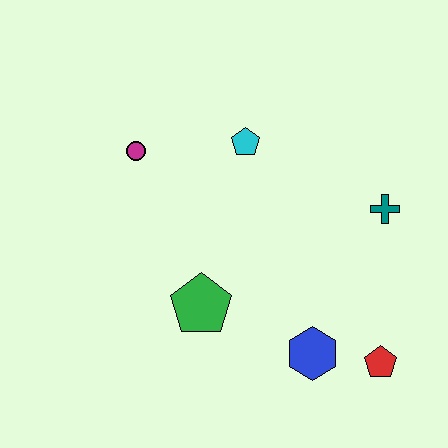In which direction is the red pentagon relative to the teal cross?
The red pentagon is below the teal cross.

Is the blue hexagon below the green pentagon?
Yes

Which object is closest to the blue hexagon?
The red pentagon is closest to the blue hexagon.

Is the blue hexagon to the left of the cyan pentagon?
No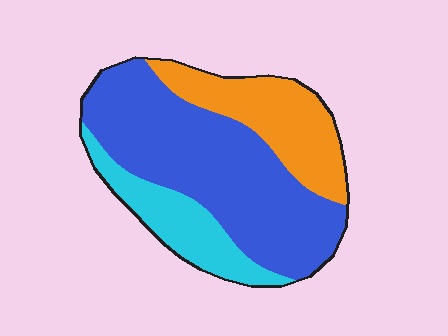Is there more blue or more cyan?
Blue.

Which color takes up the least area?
Cyan, at roughly 20%.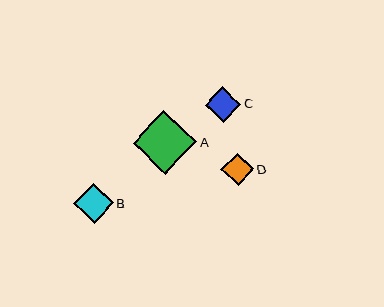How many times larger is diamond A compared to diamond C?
Diamond A is approximately 1.8 times the size of diamond C.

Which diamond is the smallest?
Diamond D is the smallest with a size of approximately 32 pixels.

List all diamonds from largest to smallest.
From largest to smallest: A, B, C, D.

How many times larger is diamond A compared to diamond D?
Diamond A is approximately 2.0 times the size of diamond D.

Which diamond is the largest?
Diamond A is the largest with a size of approximately 63 pixels.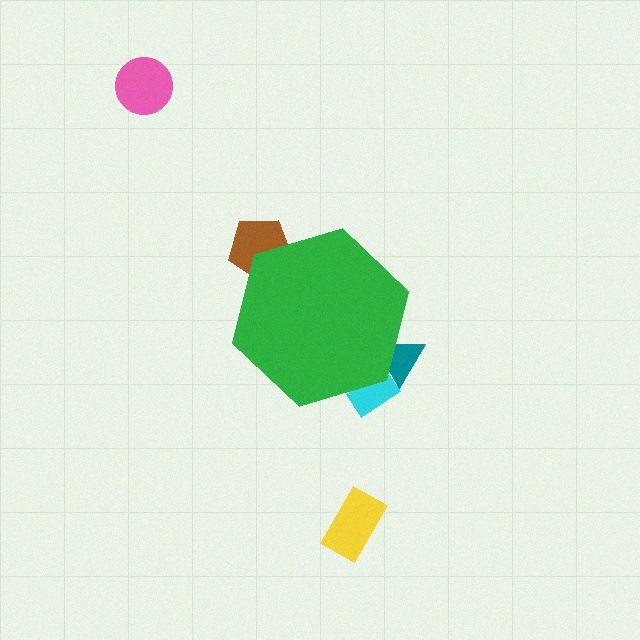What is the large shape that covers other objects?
A green hexagon.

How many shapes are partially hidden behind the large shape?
3 shapes are partially hidden.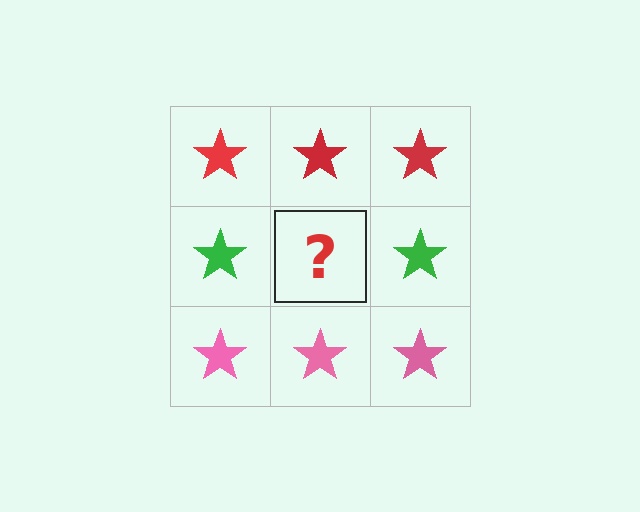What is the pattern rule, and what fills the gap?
The rule is that each row has a consistent color. The gap should be filled with a green star.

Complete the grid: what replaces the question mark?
The question mark should be replaced with a green star.